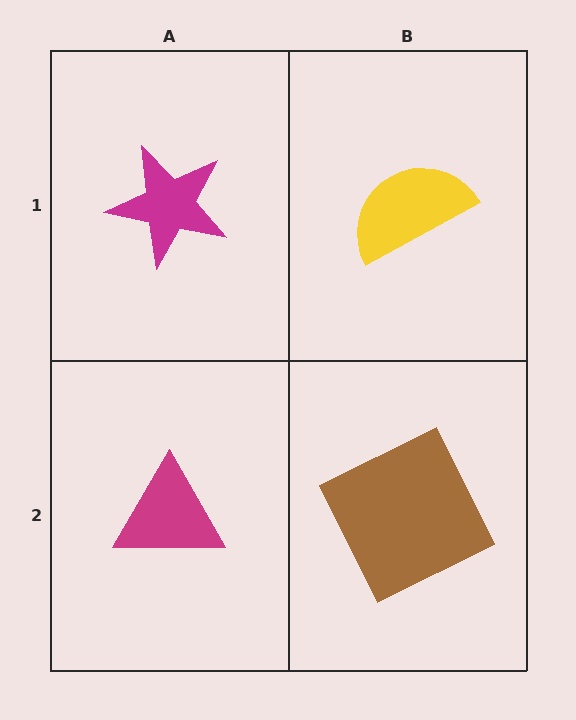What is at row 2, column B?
A brown square.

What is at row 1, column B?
A yellow semicircle.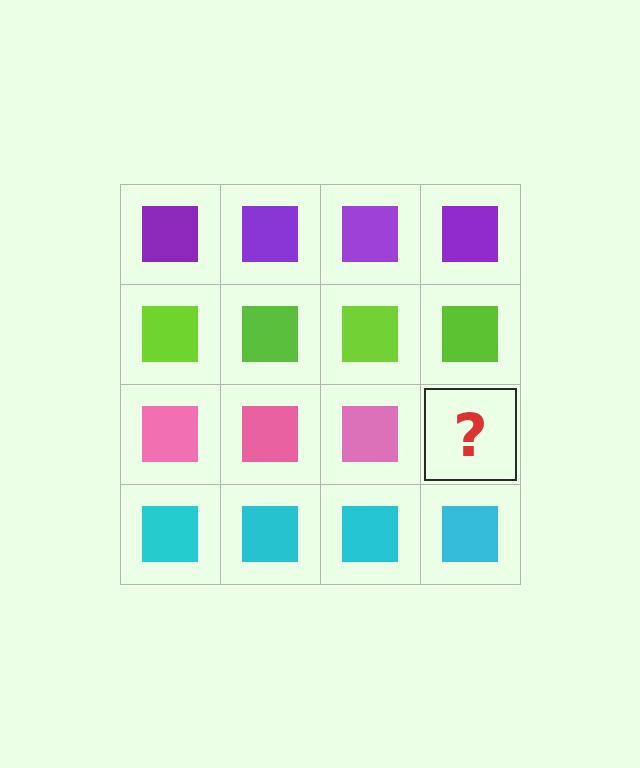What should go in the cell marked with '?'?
The missing cell should contain a pink square.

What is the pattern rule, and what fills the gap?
The rule is that each row has a consistent color. The gap should be filled with a pink square.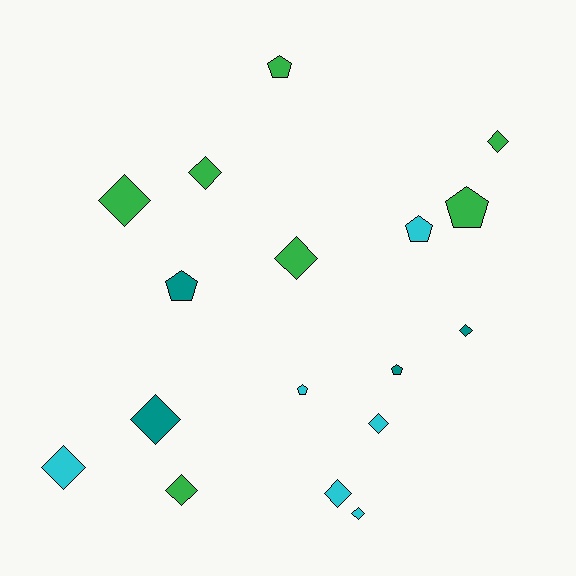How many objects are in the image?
There are 17 objects.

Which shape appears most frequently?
Diamond, with 11 objects.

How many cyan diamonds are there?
There are 4 cyan diamonds.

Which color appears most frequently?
Green, with 7 objects.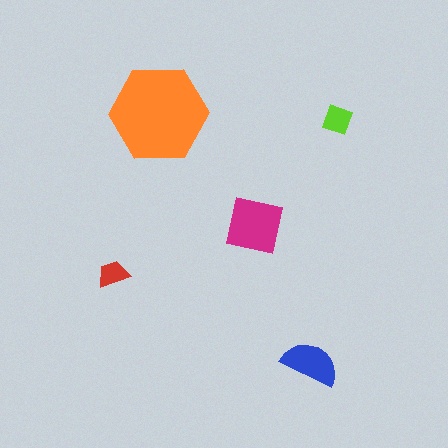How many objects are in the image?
There are 5 objects in the image.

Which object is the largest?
The orange hexagon.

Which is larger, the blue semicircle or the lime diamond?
The blue semicircle.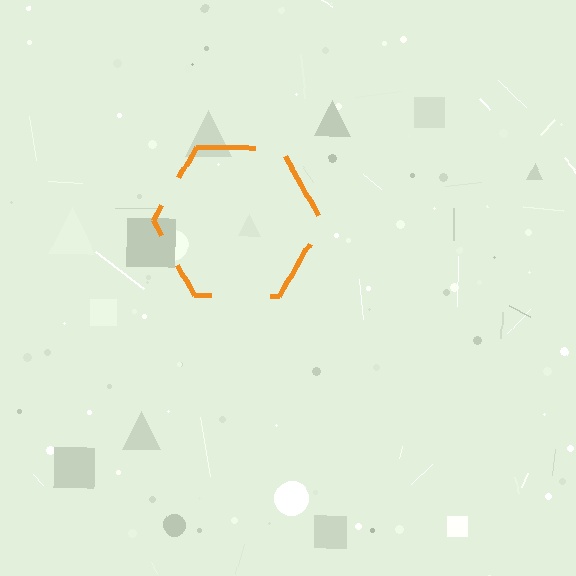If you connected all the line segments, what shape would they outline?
They would outline a hexagon.